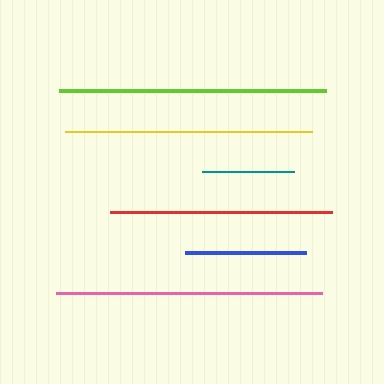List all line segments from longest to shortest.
From longest to shortest: lime, pink, yellow, red, blue, teal.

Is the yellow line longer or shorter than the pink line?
The pink line is longer than the yellow line.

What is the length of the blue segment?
The blue segment is approximately 121 pixels long.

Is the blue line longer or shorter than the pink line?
The pink line is longer than the blue line.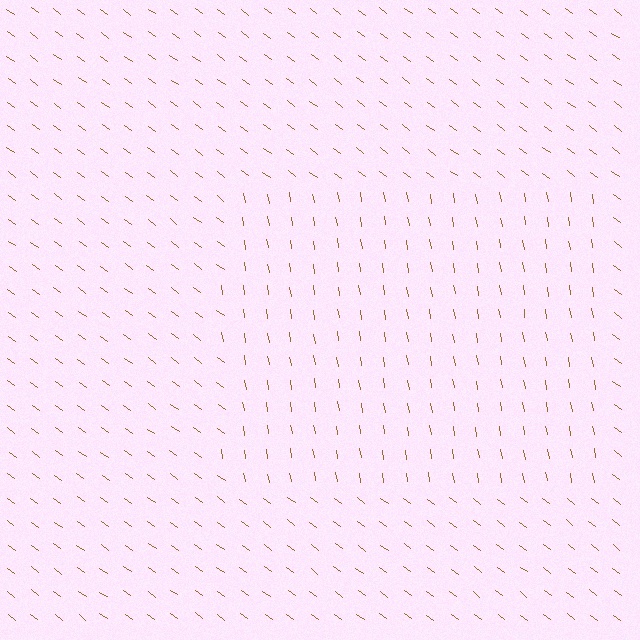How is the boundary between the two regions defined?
The boundary is defined purely by a change in line orientation (approximately 45 degrees difference). All lines are the same color and thickness.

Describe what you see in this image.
The image is filled with small brown line segments. A rectangle region in the image has lines oriented differently from the surrounding lines, creating a visible texture boundary.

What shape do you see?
I see a rectangle.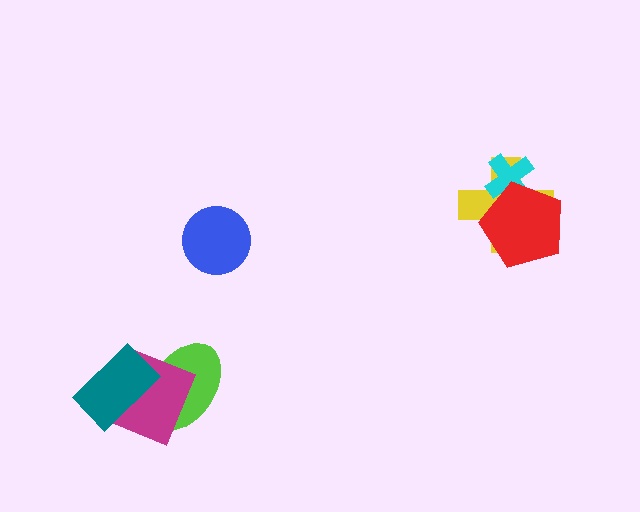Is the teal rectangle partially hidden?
No, no other shape covers it.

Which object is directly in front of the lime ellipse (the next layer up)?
The magenta square is directly in front of the lime ellipse.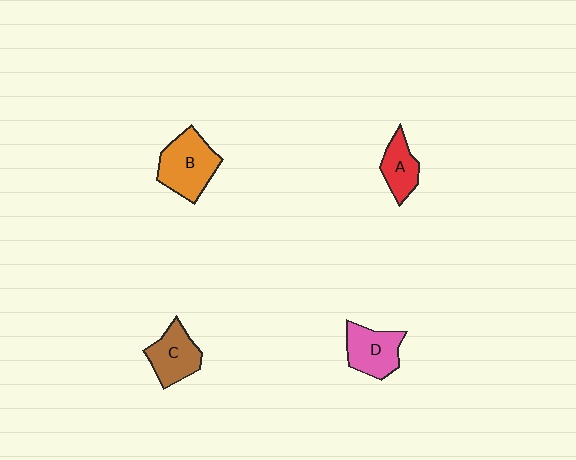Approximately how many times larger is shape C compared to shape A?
Approximately 1.3 times.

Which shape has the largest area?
Shape B (orange).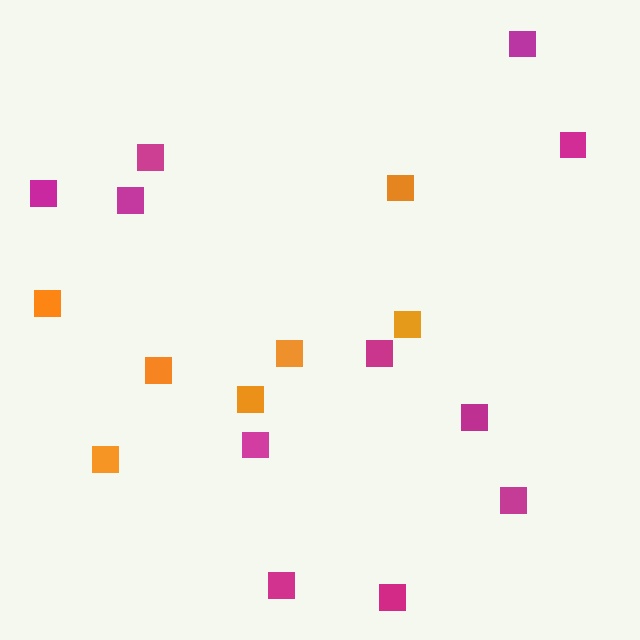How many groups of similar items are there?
There are 2 groups: one group of orange squares (7) and one group of magenta squares (11).